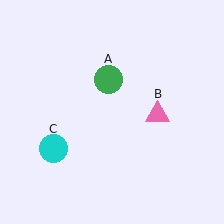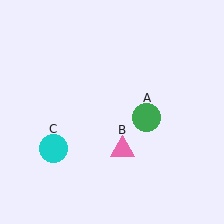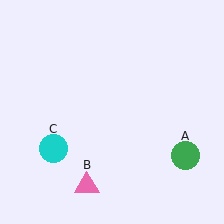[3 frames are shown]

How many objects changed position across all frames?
2 objects changed position: green circle (object A), pink triangle (object B).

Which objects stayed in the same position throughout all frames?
Cyan circle (object C) remained stationary.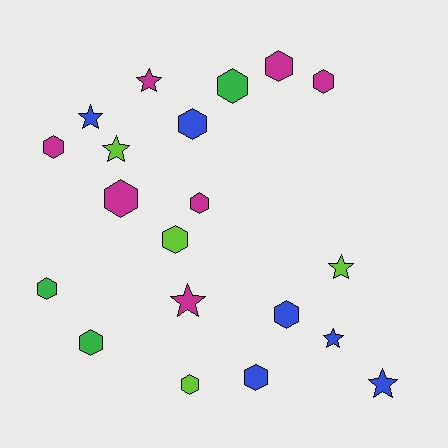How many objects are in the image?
There are 20 objects.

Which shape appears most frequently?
Hexagon, with 13 objects.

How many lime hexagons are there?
There are 2 lime hexagons.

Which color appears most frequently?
Magenta, with 7 objects.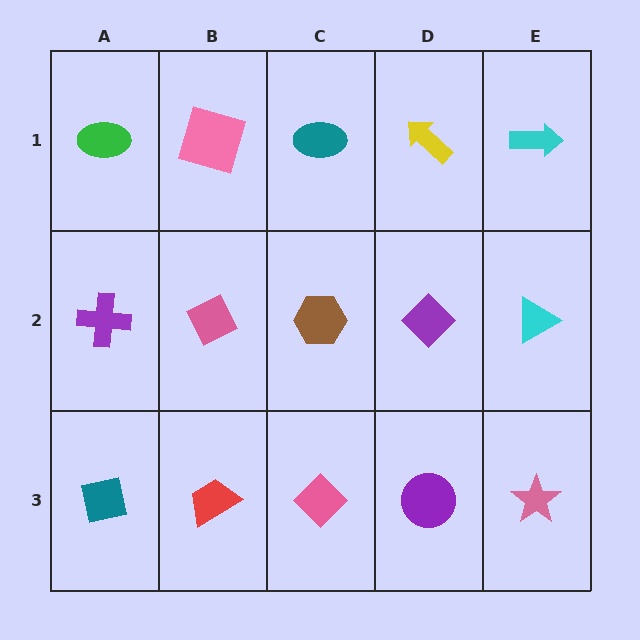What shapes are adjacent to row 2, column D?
A yellow arrow (row 1, column D), a purple circle (row 3, column D), a brown hexagon (row 2, column C), a cyan triangle (row 2, column E).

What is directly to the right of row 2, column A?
A pink diamond.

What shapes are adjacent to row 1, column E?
A cyan triangle (row 2, column E), a yellow arrow (row 1, column D).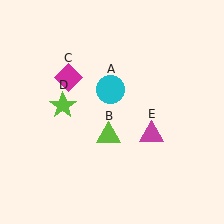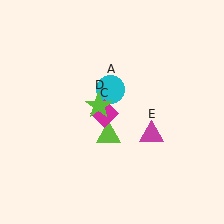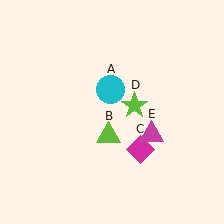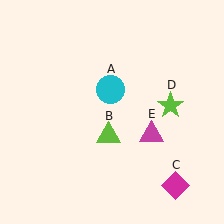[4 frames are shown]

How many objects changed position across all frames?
2 objects changed position: magenta diamond (object C), lime star (object D).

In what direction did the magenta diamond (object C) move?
The magenta diamond (object C) moved down and to the right.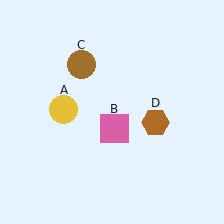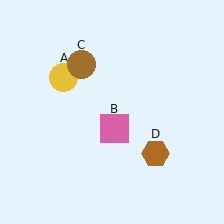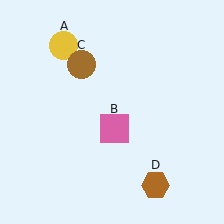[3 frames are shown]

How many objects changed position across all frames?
2 objects changed position: yellow circle (object A), brown hexagon (object D).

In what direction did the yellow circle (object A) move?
The yellow circle (object A) moved up.